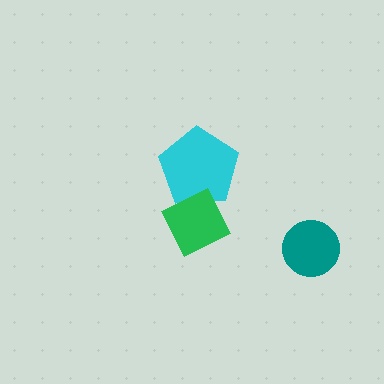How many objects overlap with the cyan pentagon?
1 object overlaps with the cyan pentagon.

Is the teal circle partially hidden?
No, no other shape covers it.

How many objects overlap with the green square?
1 object overlaps with the green square.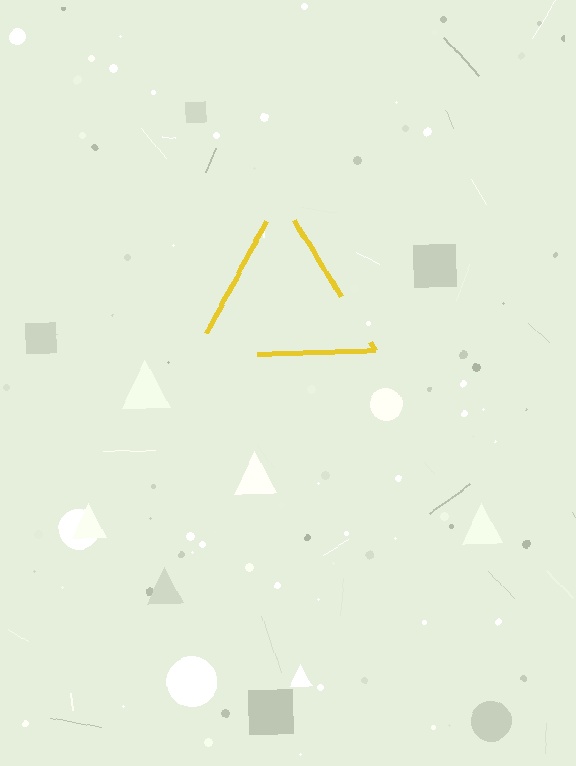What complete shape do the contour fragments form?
The contour fragments form a triangle.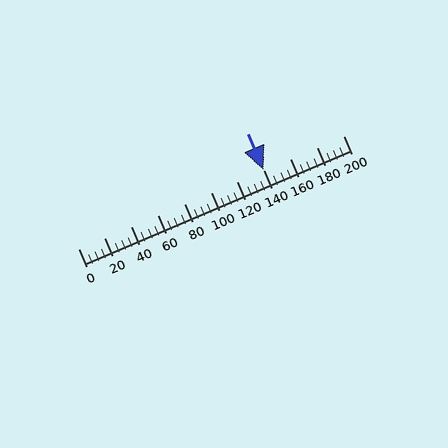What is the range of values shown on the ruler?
The ruler shows values from 0 to 200.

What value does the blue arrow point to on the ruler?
The blue arrow points to approximately 140.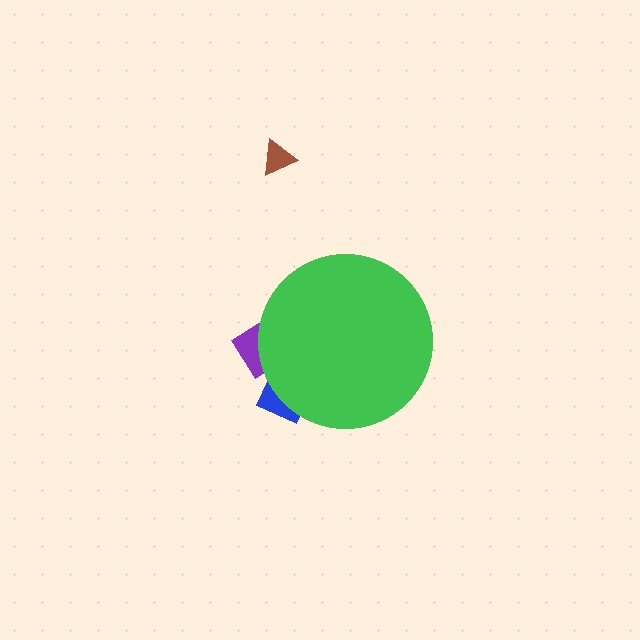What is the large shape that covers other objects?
A green circle.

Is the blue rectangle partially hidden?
Yes, the blue rectangle is partially hidden behind the green circle.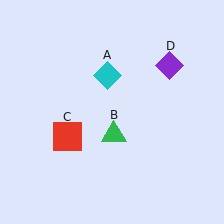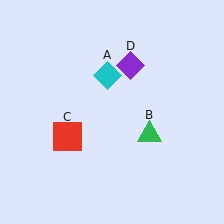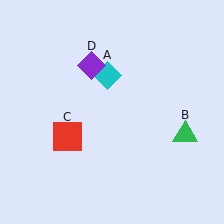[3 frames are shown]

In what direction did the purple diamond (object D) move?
The purple diamond (object D) moved left.